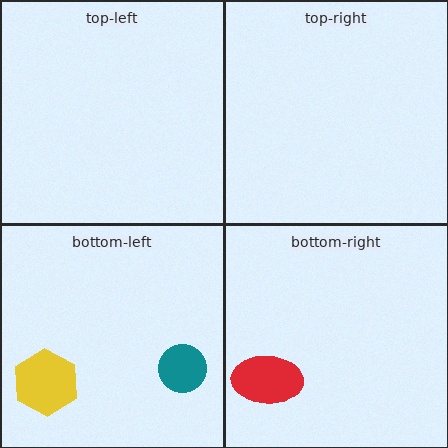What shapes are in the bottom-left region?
The teal circle, the yellow hexagon.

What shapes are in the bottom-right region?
The red ellipse.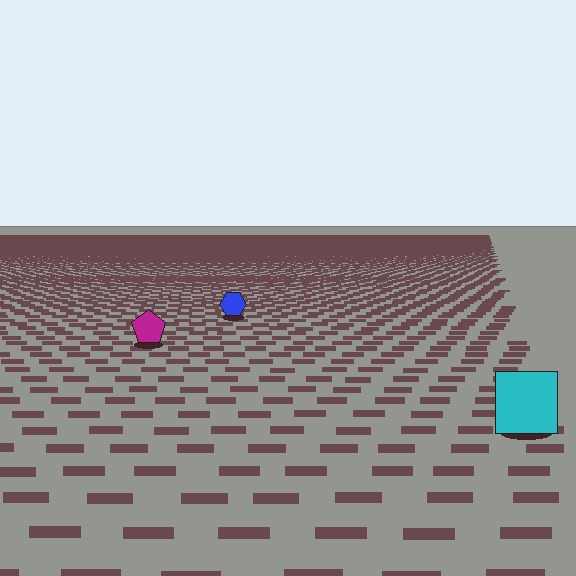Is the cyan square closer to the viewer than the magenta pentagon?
Yes. The cyan square is closer — you can tell from the texture gradient: the ground texture is coarser near it.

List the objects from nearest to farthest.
From nearest to farthest: the cyan square, the magenta pentagon, the blue hexagon.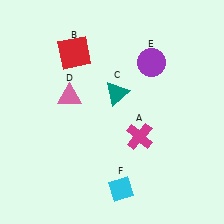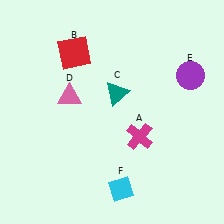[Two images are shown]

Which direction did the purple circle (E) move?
The purple circle (E) moved right.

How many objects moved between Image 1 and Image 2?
1 object moved between the two images.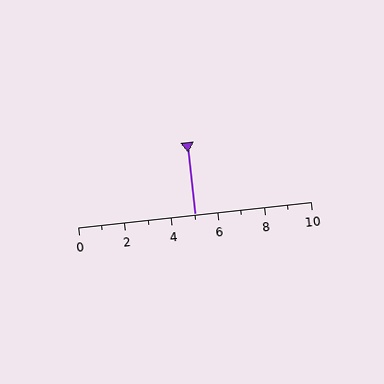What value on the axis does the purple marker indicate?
The marker indicates approximately 5.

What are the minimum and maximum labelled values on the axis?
The axis runs from 0 to 10.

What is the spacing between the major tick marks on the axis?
The major ticks are spaced 2 apart.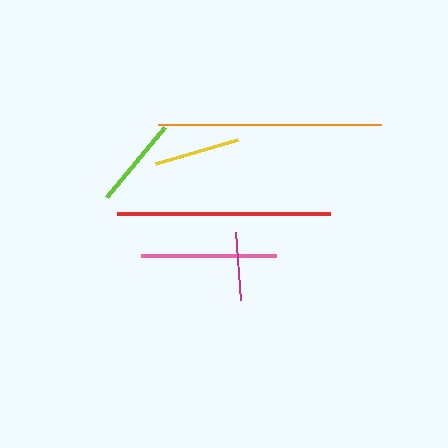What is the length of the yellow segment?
The yellow segment is approximately 85 pixels long.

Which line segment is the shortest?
The magenta line is the shortest at approximately 68 pixels.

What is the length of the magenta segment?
The magenta segment is approximately 68 pixels long.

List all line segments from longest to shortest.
From longest to shortest: orange, red, pink, lime, yellow, magenta.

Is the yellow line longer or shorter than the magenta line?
The yellow line is longer than the magenta line.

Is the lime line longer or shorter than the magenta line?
The lime line is longer than the magenta line.